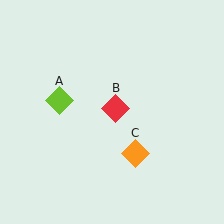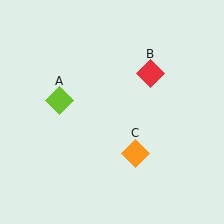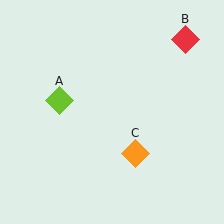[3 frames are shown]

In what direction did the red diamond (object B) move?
The red diamond (object B) moved up and to the right.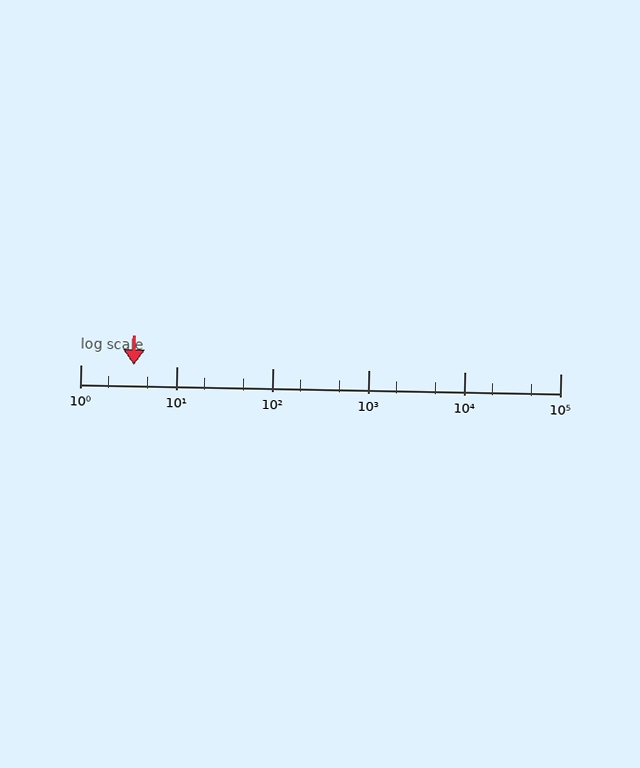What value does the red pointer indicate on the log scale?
The pointer indicates approximately 3.6.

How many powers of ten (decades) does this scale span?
The scale spans 5 decades, from 1 to 100000.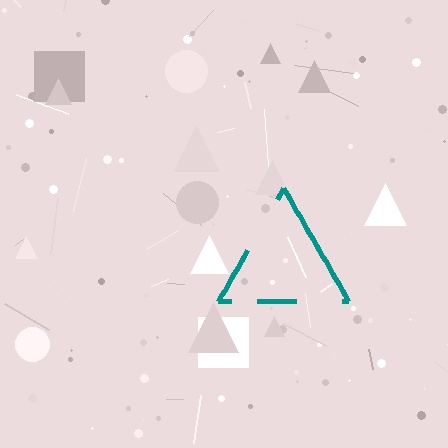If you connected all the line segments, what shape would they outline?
They would outline a triangle.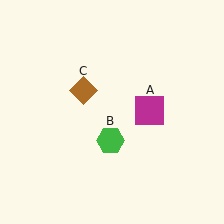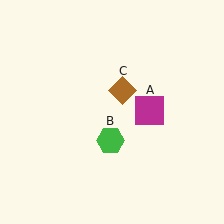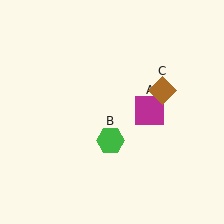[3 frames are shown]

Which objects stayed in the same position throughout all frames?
Magenta square (object A) and green hexagon (object B) remained stationary.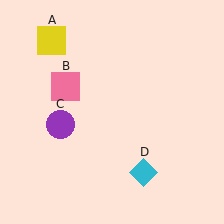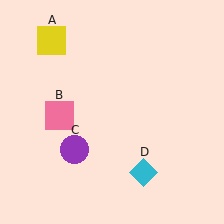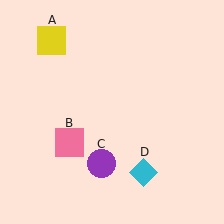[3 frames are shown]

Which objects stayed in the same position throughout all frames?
Yellow square (object A) and cyan diamond (object D) remained stationary.